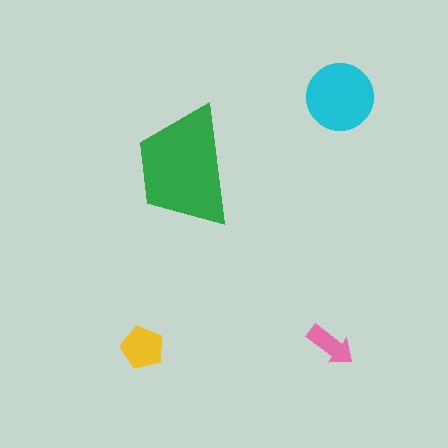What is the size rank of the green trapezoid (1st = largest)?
1st.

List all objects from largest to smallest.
The green trapezoid, the cyan circle, the yellow pentagon, the pink arrow.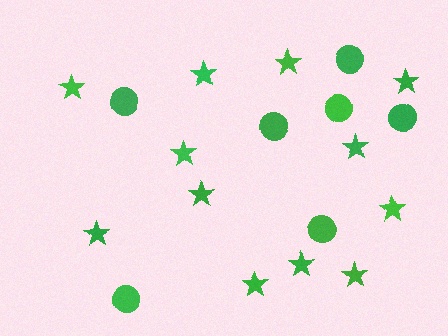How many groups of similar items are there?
There are 2 groups: one group of stars (12) and one group of circles (7).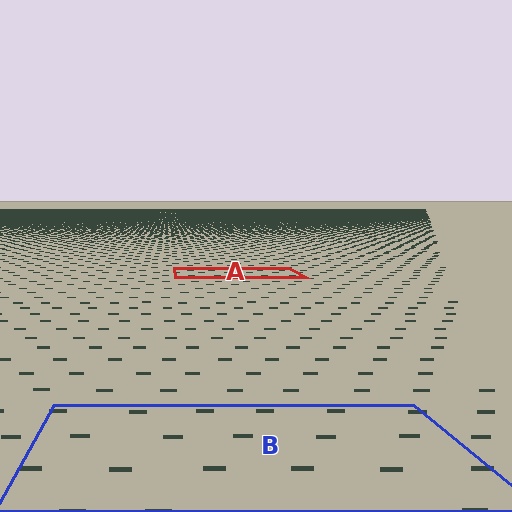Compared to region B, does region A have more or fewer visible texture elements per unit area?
Region A has more texture elements per unit area — they are packed more densely because it is farther away.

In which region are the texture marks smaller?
The texture marks are smaller in region A, because it is farther away.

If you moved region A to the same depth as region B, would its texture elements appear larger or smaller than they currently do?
They would appear larger. At a closer depth, the same texture elements are projected at a bigger on-screen size.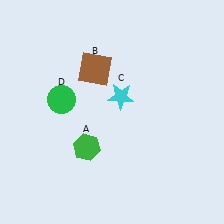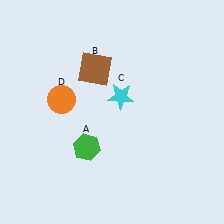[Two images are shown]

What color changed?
The circle (D) changed from green in Image 1 to orange in Image 2.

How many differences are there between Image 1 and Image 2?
There is 1 difference between the two images.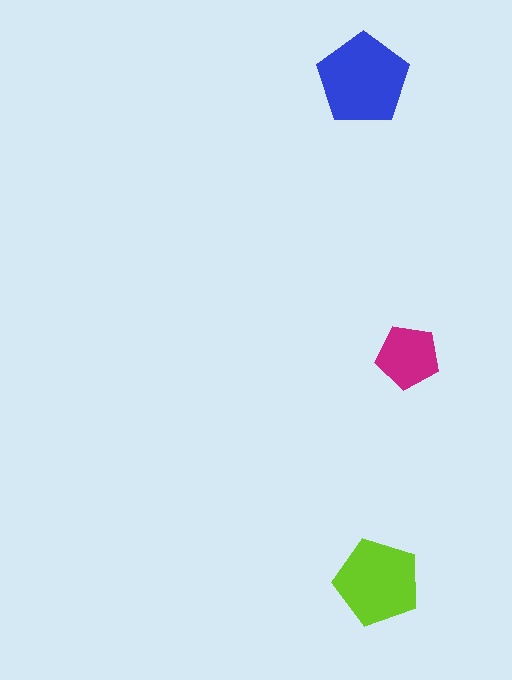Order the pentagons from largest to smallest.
the blue one, the lime one, the magenta one.